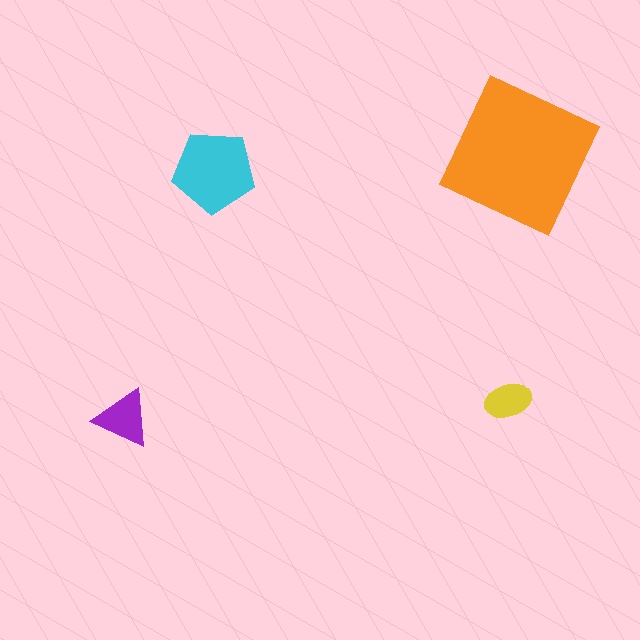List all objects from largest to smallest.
The orange square, the cyan pentagon, the purple triangle, the yellow ellipse.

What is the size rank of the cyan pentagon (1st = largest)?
2nd.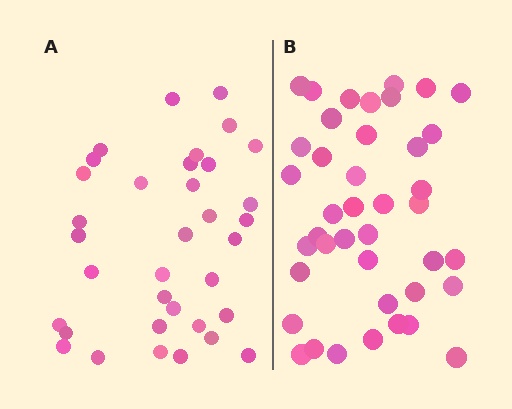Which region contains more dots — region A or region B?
Region B (the right region) has more dots.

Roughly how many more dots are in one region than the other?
Region B has about 6 more dots than region A.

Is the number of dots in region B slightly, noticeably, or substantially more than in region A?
Region B has only slightly more — the two regions are fairly close. The ratio is roughly 1.2 to 1.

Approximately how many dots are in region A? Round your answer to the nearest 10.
About 40 dots. (The exact count is 35, which rounds to 40.)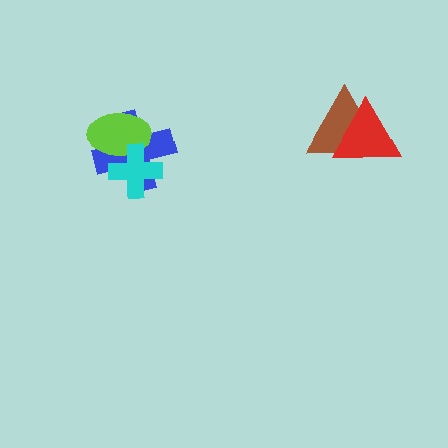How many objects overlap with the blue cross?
2 objects overlap with the blue cross.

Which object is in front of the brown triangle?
The red triangle is in front of the brown triangle.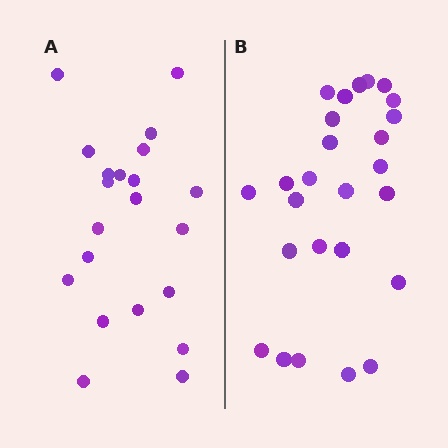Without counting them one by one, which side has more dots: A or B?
Region B (the right region) has more dots.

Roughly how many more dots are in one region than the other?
Region B has about 5 more dots than region A.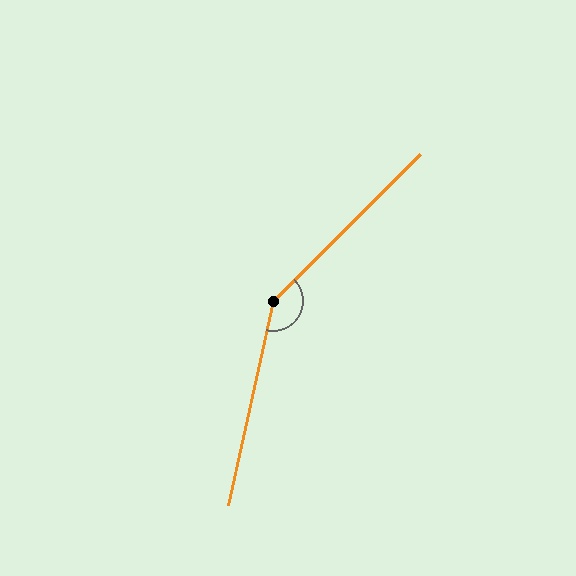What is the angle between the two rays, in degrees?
Approximately 147 degrees.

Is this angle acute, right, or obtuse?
It is obtuse.